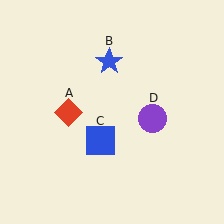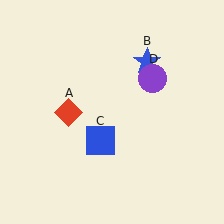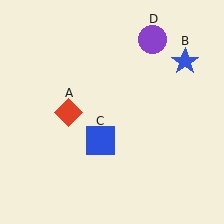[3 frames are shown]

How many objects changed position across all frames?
2 objects changed position: blue star (object B), purple circle (object D).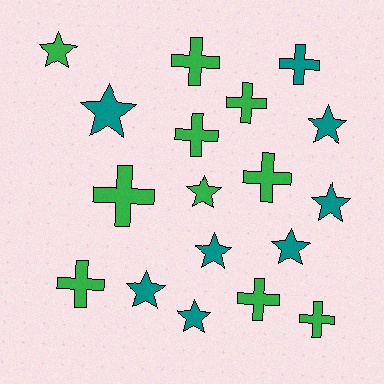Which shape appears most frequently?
Cross, with 9 objects.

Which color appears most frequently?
Green, with 10 objects.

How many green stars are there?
There are 2 green stars.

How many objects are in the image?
There are 18 objects.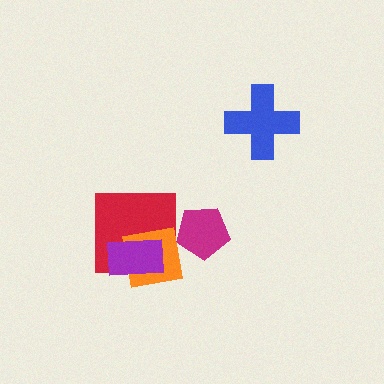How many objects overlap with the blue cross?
0 objects overlap with the blue cross.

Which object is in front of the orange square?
The purple rectangle is in front of the orange square.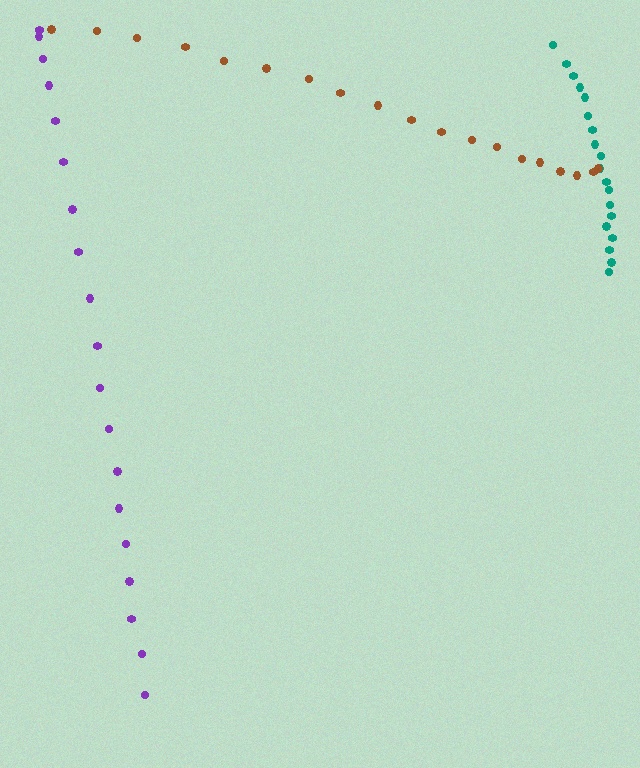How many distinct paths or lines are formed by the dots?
There are 3 distinct paths.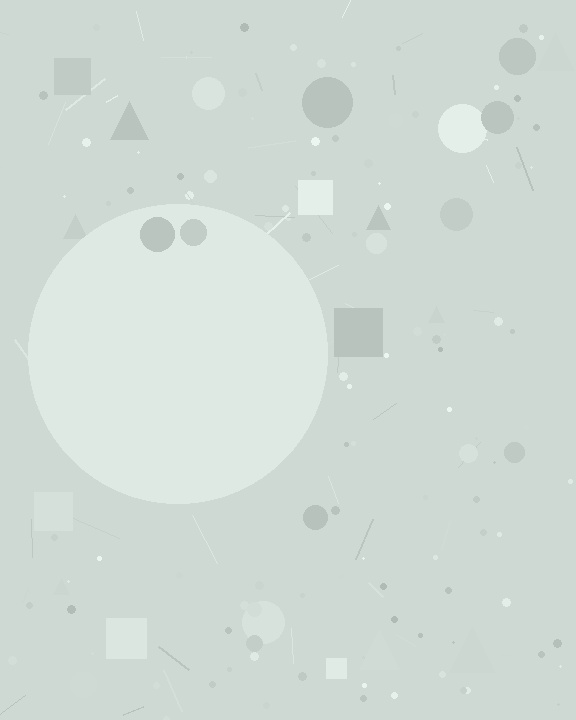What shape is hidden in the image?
A circle is hidden in the image.